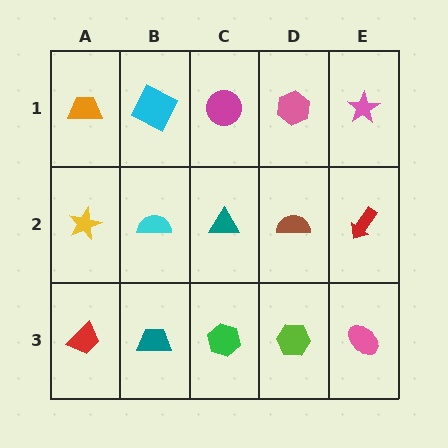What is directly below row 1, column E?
A red arrow.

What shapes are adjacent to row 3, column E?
A red arrow (row 2, column E), a lime hexagon (row 3, column D).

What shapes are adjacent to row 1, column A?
A yellow star (row 2, column A), a cyan square (row 1, column B).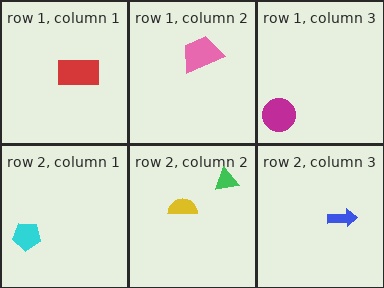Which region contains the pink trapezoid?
The row 1, column 2 region.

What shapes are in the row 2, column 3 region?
The blue arrow.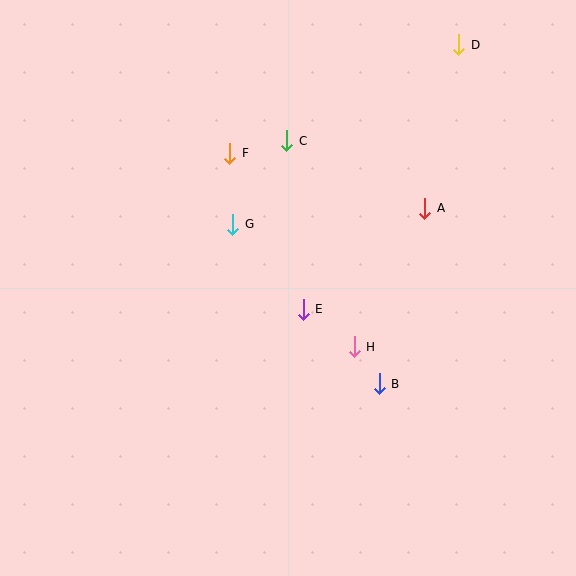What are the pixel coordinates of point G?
Point G is at (233, 224).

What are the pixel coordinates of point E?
Point E is at (303, 309).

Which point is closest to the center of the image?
Point E at (303, 309) is closest to the center.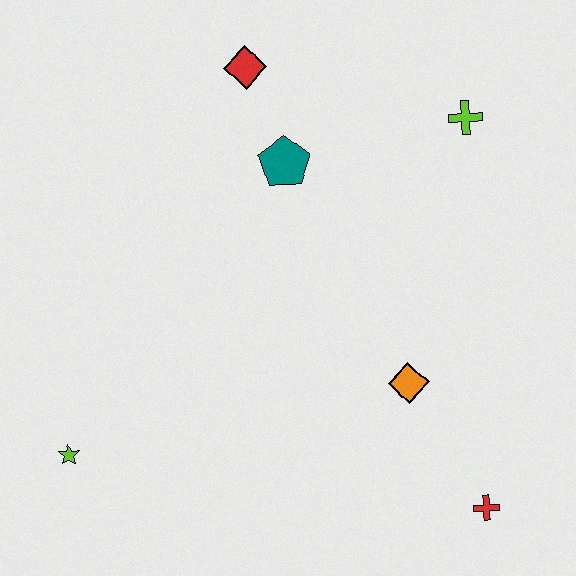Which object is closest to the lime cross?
The teal pentagon is closest to the lime cross.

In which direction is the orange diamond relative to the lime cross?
The orange diamond is below the lime cross.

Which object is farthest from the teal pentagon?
The red cross is farthest from the teal pentagon.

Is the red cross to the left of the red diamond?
No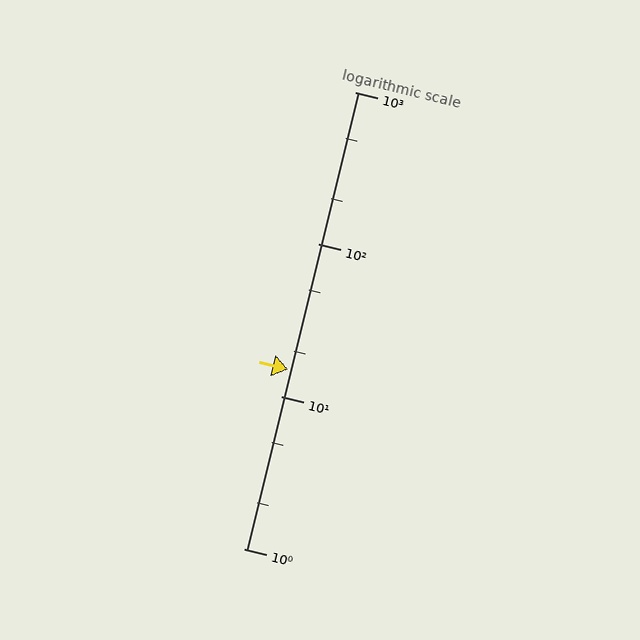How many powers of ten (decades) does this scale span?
The scale spans 3 decades, from 1 to 1000.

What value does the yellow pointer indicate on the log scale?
The pointer indicates approximately 15.